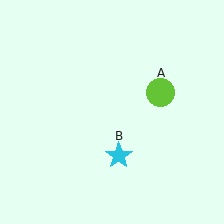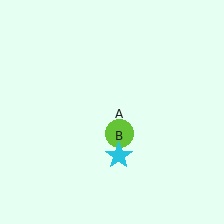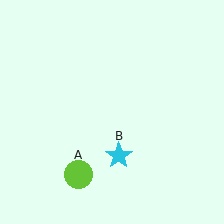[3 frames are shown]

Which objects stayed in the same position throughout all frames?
Cyan star (object B) remained stationary.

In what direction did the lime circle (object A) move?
The lime circle (object A) moved down and to the left.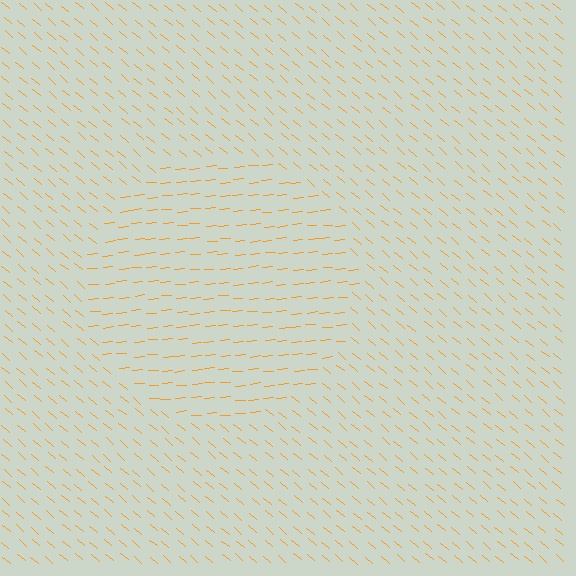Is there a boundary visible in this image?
Yes, there is a texture boundary formed by a change in line orientation.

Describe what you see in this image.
The image is filled with small orange line segments. A circle region in the image has lines oriented differently from the surrounding lines, creating a visible texture boundary.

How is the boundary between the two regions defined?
The boundary is defined purely by a change in line orientation (approximately 45 degrees difference). All lines are the same color and thickness.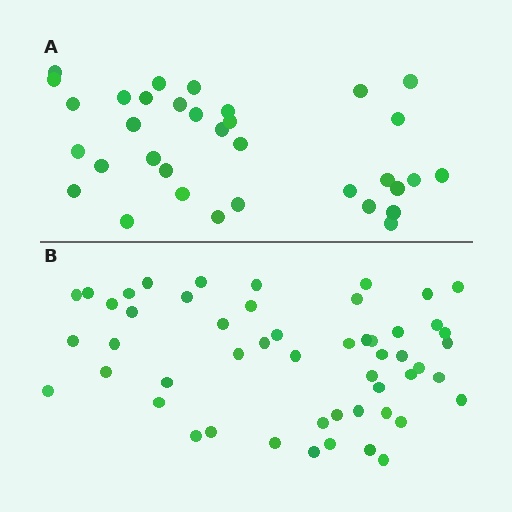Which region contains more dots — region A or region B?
Region B (the bottom region) has more dots.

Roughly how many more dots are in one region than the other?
Region B has approximately 20 more dots than region A.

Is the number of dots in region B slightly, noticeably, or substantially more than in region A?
Region B has substantially more. The ratio is roughly 1.5 to 1.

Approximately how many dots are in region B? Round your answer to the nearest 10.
About 50 dots. (The exact count is 52, which rounds to 50.)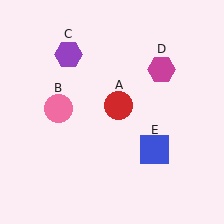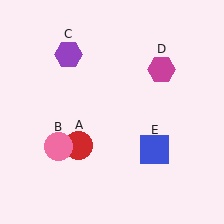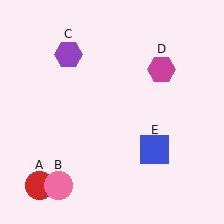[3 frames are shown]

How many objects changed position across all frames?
2 objects changed position: red circle (object A), pink circle (object B).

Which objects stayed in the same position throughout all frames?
Purple hexagon (object C) and magenta hexagon (object D) and blue square (object E) remained stationary.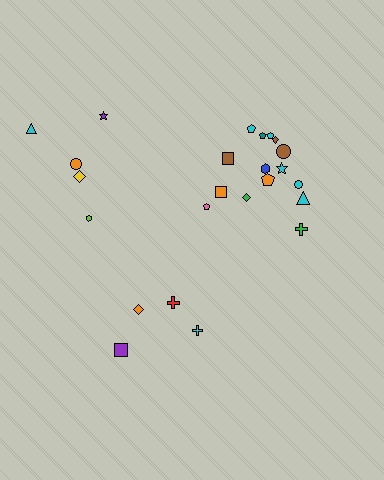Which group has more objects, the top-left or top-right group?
The top-right group.